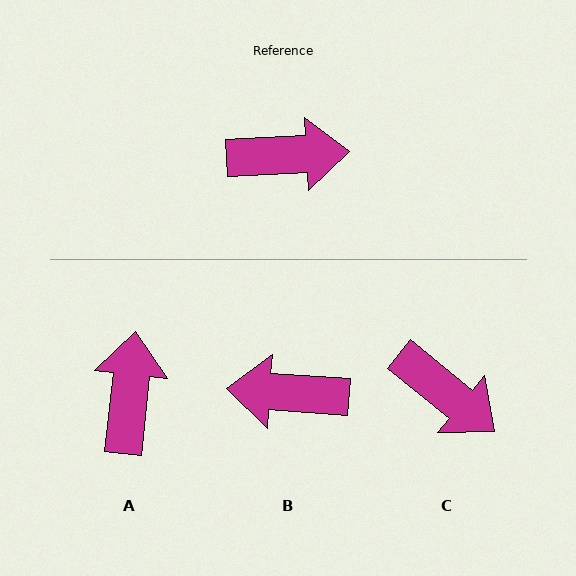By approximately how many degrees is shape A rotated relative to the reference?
Approximately 81 degrees counter-clockwise.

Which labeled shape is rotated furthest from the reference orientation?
B, about 173 degrees away.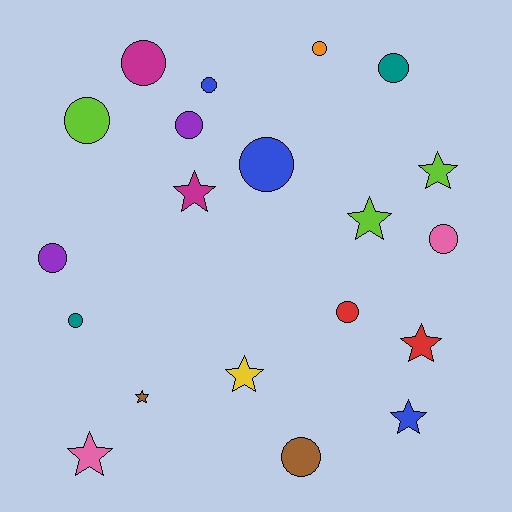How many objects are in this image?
There are 20 objects.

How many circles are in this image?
There are 12 circles.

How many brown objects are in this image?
There are 2 brown objects.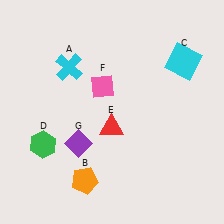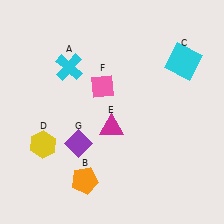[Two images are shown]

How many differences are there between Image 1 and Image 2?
There are 2 differences between the two images.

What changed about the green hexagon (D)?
In Image 1, D is green. In Image 2, it changed to yellow.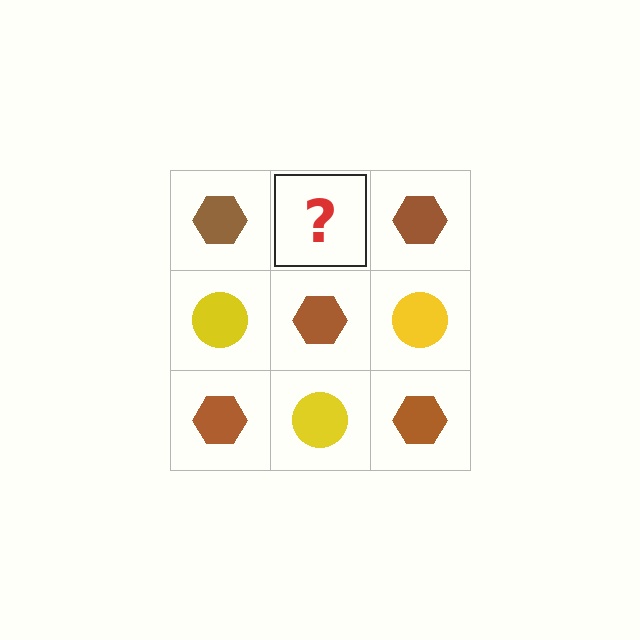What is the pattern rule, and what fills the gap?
The rule is that it alternates brown hexagon and yellow circle in a checkerboard pattern. The gap should be filled with a yellow circle.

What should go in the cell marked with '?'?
The missing cell should contain a yellow circle.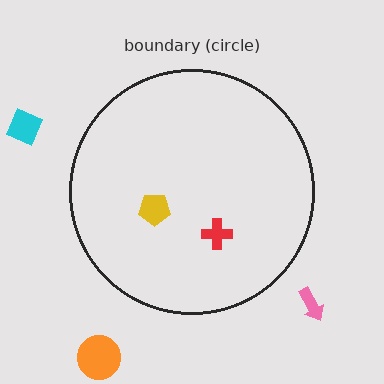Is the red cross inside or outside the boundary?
Inside.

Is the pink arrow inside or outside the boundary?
Outside.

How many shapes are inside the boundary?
2 inside, 3 outside.